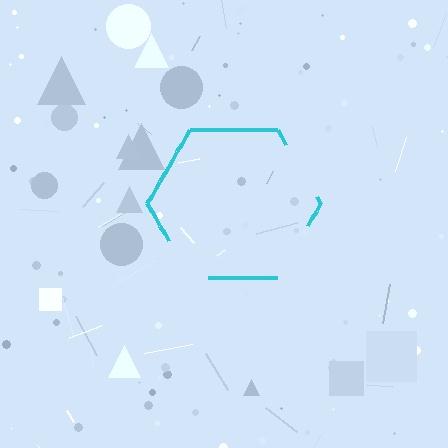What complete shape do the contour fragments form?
The contour fragments form a hexagon.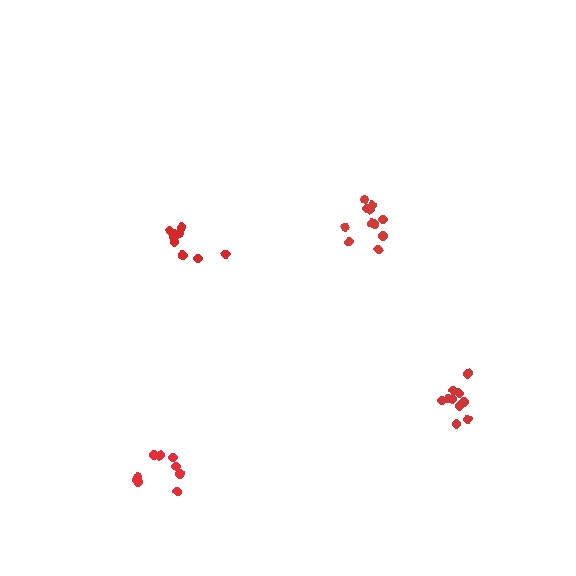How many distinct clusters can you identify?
There are 4 distinct clusters.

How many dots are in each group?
Group 1: 11 dots, Group 2: 10 dots, Group 3: 9 dots, Group 4: 9 dots (39 total).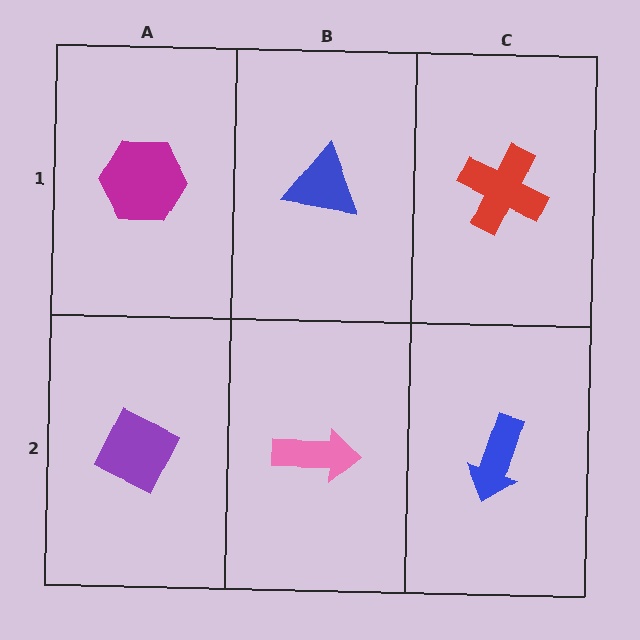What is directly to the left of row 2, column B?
A purple diamond.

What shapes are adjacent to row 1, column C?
A blue arrow (row 2, column C), a blue triangle (row 1, column B).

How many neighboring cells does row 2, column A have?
2.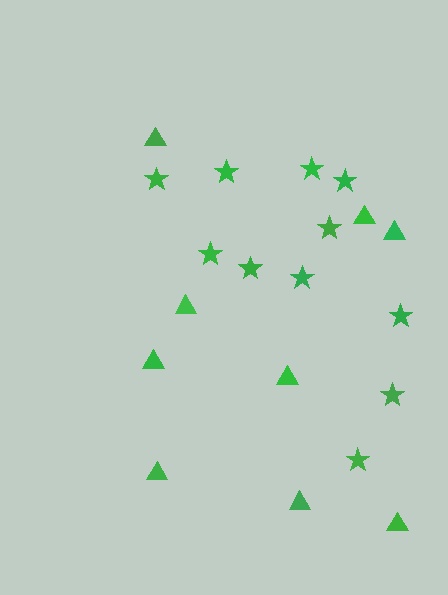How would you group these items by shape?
There are 2 groups: one group of stars (11) and one group of triangles (9).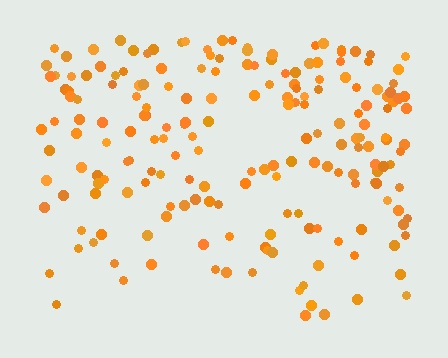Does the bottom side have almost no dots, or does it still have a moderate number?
Still a moderate number, just noticeably fewer than the top.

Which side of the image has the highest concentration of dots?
The top.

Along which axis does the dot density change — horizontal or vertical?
Vertical.